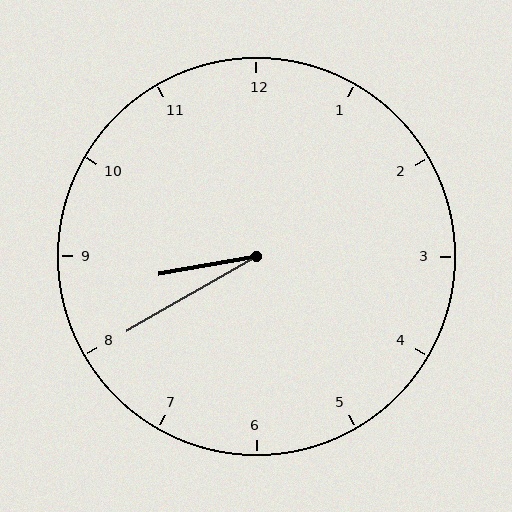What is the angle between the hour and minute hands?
Approximately 20 degrees.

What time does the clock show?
8:40.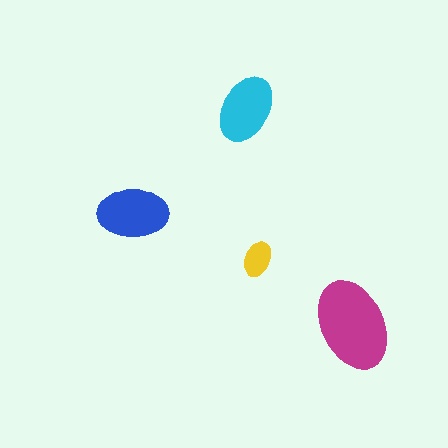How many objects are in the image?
There are 4 objects in the image.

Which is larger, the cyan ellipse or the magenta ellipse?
The magenta one.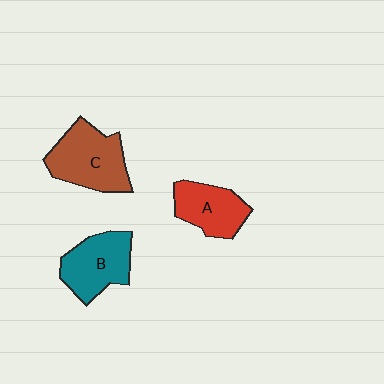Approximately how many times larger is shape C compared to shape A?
Approximately 1.3 times.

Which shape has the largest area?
Shape C (brown).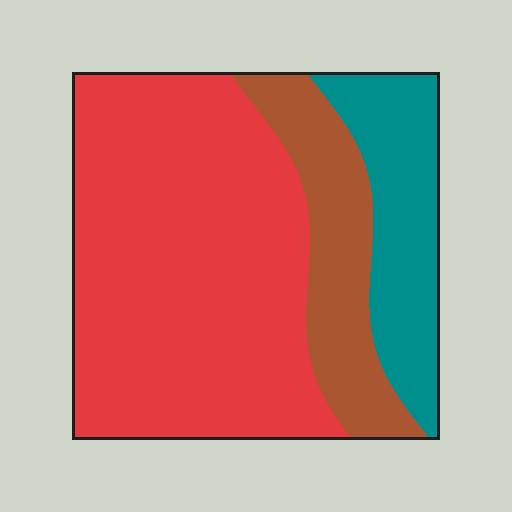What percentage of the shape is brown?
Brown takes up about one fifth (1/5) of the shape.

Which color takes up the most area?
Red, at roughly 60%.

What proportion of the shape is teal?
Teal covers around 20% of the shape.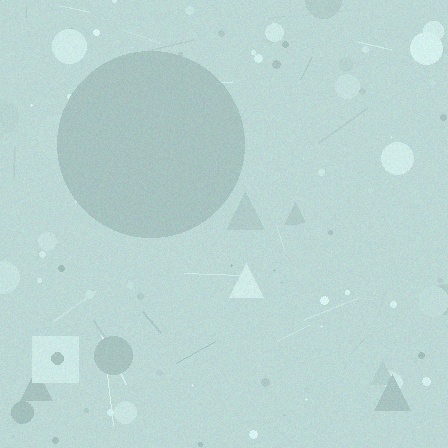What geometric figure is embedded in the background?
A circle is embedded in the background.